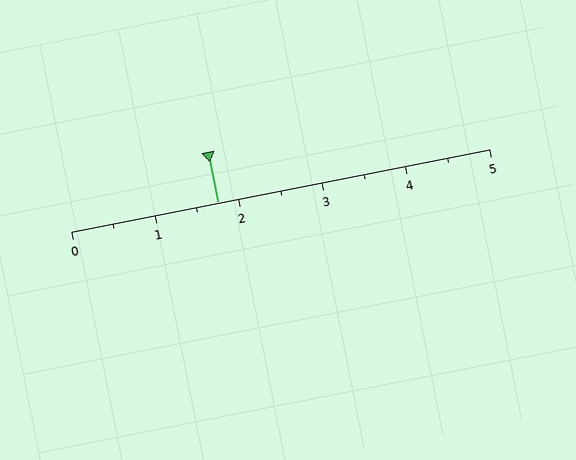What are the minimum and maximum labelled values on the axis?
The axis runs from 0 to 5.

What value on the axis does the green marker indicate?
The marker indicates approximately 1.8.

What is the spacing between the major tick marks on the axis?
The major ticks are spaced 1 apart.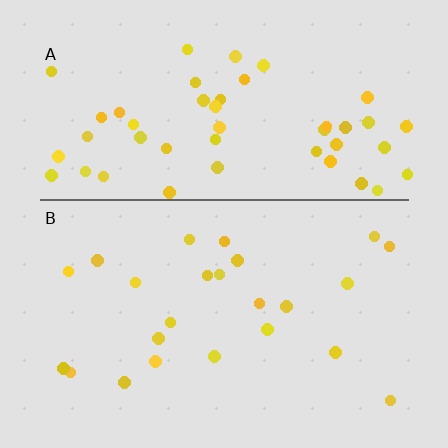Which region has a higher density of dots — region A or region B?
A (the top).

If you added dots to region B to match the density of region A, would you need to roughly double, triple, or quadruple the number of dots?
Approximately double.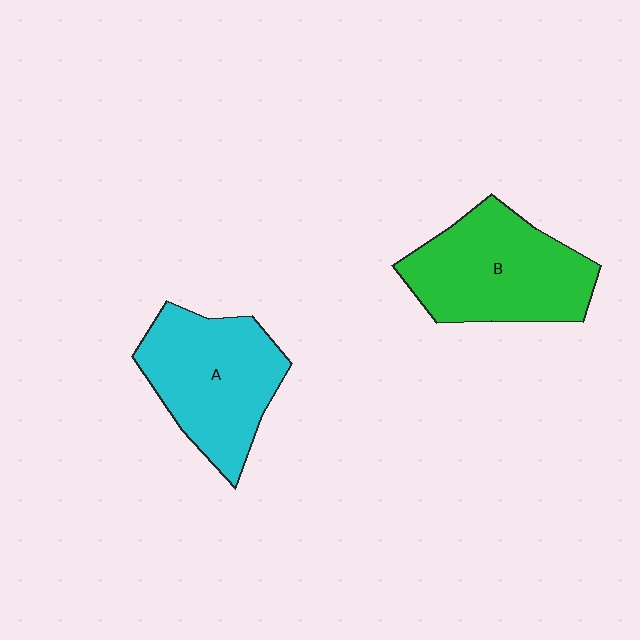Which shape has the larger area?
Shape B (green).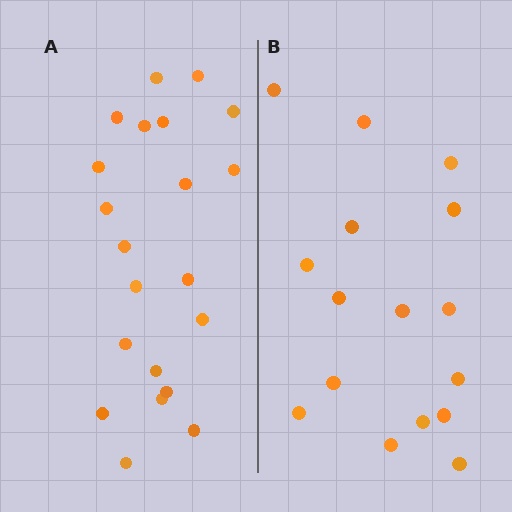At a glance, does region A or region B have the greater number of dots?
Region A (the left region) has more dots.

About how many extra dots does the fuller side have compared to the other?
Region A has about 5 more dots than region B.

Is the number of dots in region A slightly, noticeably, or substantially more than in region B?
Region A has noticeably more, but not dramatically so. The ratio is roughly 1.3 to 1.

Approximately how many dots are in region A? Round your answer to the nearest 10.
About 20 dots. (The exact count is 21, which rounds to 20.)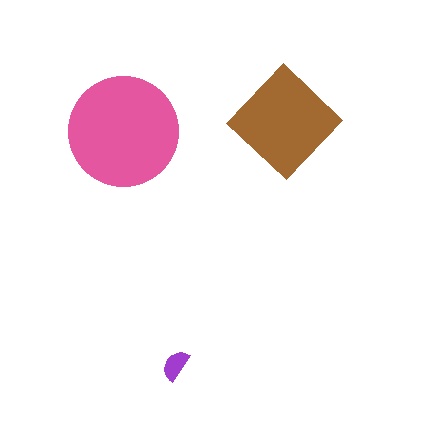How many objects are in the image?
There are 3 objects in the image.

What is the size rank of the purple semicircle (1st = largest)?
3rd.